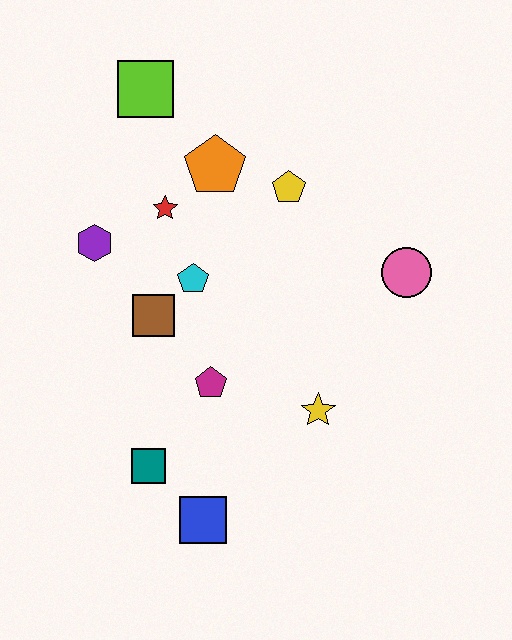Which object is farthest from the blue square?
The lime square is farthest from the blue square.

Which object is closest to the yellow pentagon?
The orange pentagon is closest to the yellow pentagon.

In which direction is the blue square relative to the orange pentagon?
The blue square is below the orange pentagon.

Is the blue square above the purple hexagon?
No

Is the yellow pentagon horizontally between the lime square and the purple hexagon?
No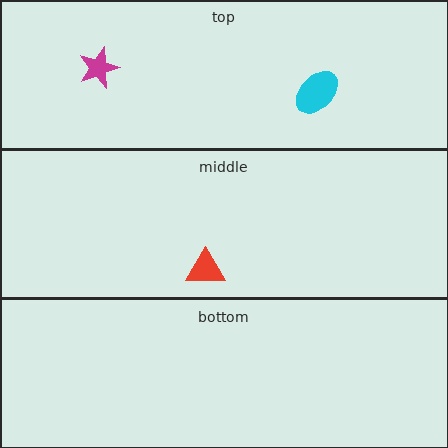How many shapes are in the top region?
2.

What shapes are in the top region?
The magenta star, the cyan ellipse.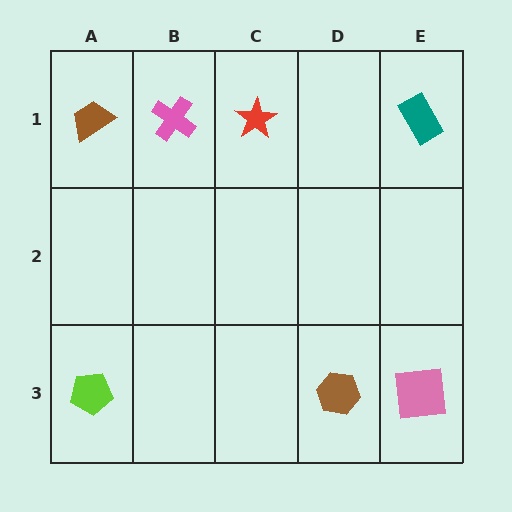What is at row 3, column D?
A brown hexagon.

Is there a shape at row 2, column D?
No, that cell is empty.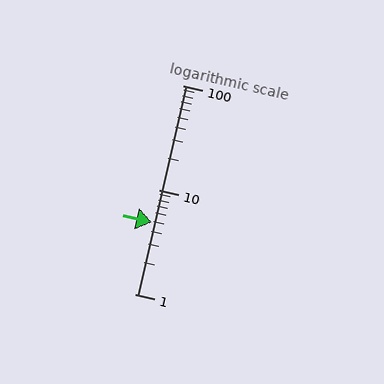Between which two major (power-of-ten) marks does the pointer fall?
The pointer is between 1 and 10.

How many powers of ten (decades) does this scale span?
The scale spans 2 decades, from 1 to 100.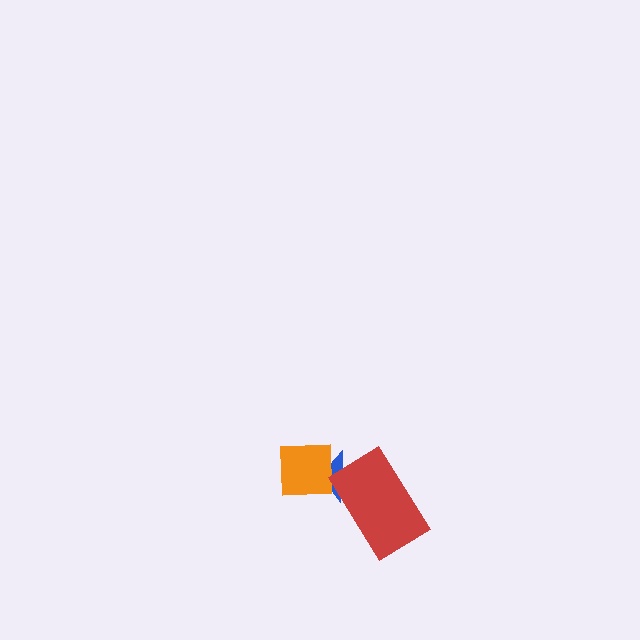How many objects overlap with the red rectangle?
1 object overlaps with the red rectangle.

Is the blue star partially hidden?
Yes, it is partially covered by another shape.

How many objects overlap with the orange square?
1 object overlaps with the orange square.